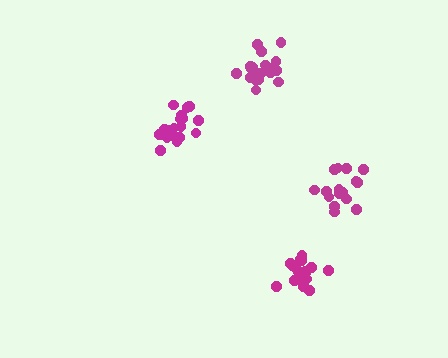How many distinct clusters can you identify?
There are 4 distinct clusters.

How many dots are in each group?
Group 1: 19 dots, Group 2: 16 dots, Group 3: 19 dots, Group 4: 19 dots (73 total).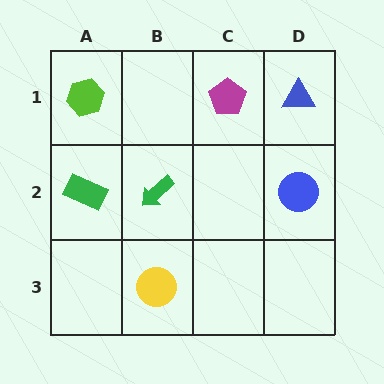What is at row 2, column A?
A green rectangle.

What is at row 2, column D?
A blue circle.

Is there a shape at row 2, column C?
No, that cell is empty.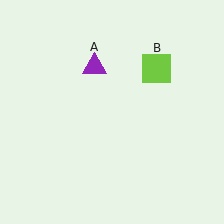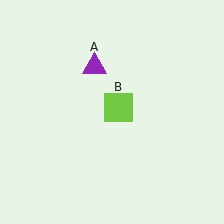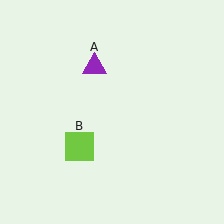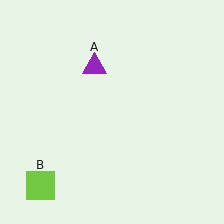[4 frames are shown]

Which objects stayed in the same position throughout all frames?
Purple triangle (object A) remained stationary.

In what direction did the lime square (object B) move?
The lime square (object B) moved down and to the left.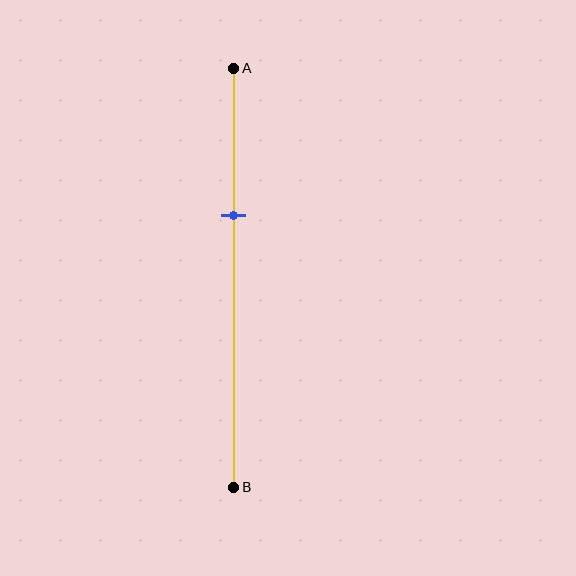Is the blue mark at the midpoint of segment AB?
No, the mark is at about 35% from A, not at the 50% midpoint.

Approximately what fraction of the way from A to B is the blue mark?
The blue mark is approximately 35% of the way from A to B.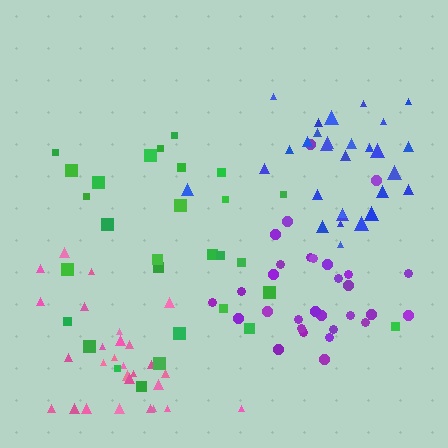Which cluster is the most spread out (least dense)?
Green.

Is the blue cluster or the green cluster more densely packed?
Blue.